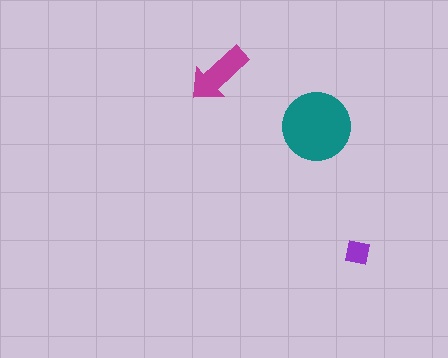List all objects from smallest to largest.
The purple square, the magenta arrow, the teal circle.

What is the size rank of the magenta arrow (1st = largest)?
2nd.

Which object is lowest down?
The purple square is bottommost.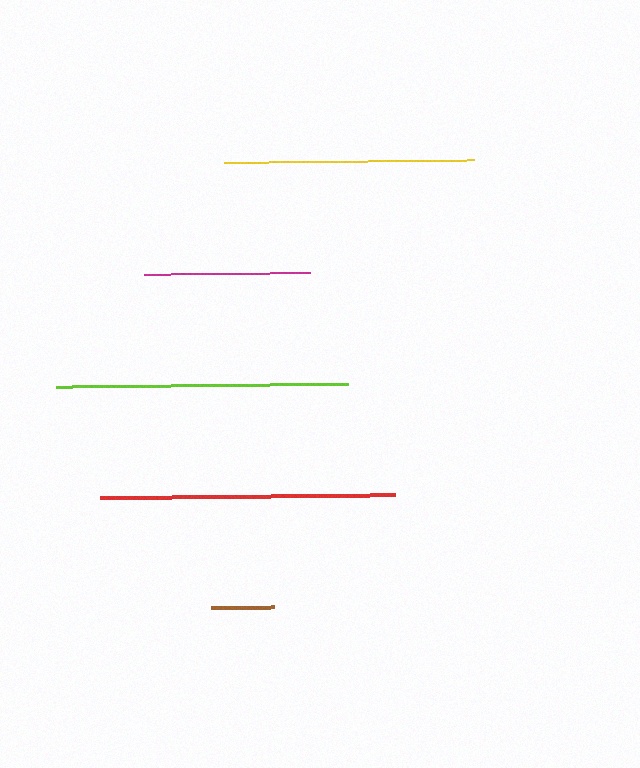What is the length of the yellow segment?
The yellow segment is approximately 250 pixels long.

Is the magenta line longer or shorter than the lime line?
The lime line is longer than the magenta line.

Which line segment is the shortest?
The brown line is the shortest at approximately 63 pixels.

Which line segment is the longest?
The red line is the longest at approximately 295 pixels.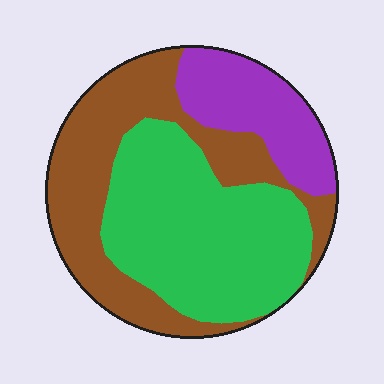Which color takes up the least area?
Purple, at roughly 20%.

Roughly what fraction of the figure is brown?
Brown covers 38% of the figure.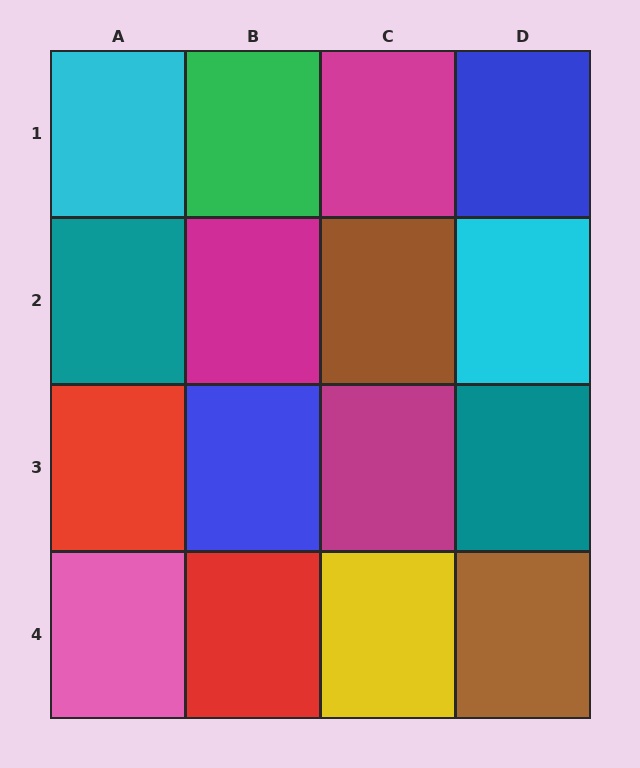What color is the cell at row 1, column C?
Magenta.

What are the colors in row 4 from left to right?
Pink, red, yellow, brown.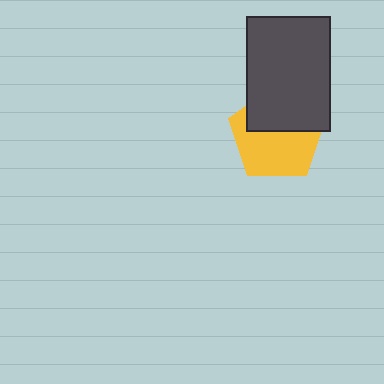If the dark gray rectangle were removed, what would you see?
You would see the complete yellow pentagon.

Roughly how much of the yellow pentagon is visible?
About half of it is visible (roughly 58%).